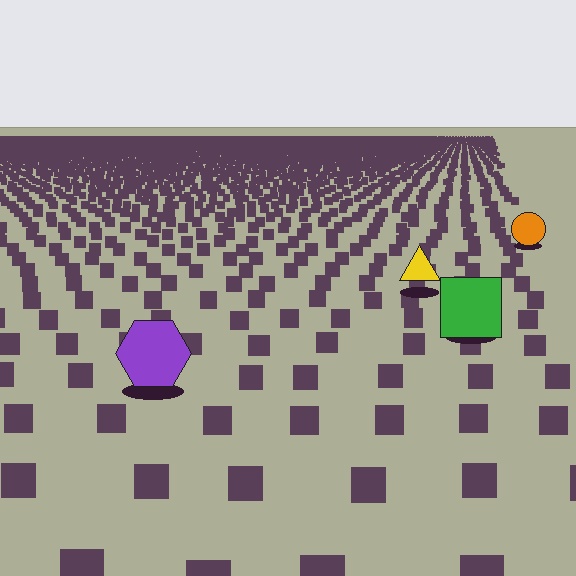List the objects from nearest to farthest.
From nearest to farthest: the purple hexagon, the green square, the yellow triangle, the orange circle.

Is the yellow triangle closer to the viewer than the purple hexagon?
No. The purple hexagon is closer — you can tell from the texture gradient: the ground texture is coarser near it.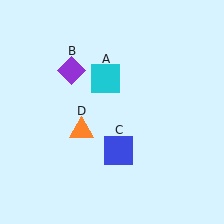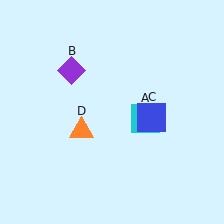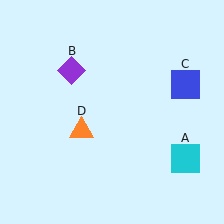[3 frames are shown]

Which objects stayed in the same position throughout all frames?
Purple diamond (object B) and orange triangle (object D) remained stationary.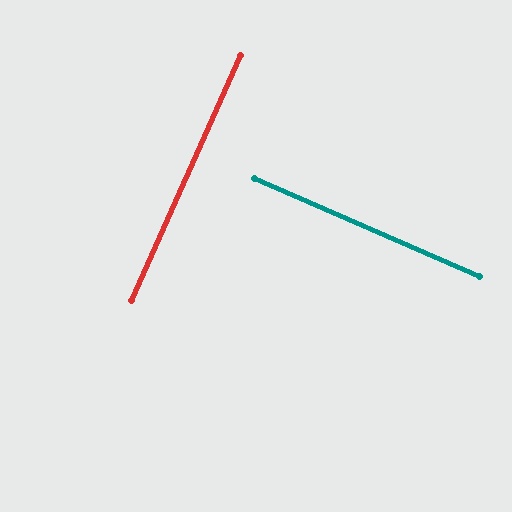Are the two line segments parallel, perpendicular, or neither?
Perpendicular — they meet at approximately 90°.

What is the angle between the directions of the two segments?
Approximately 90 degrees.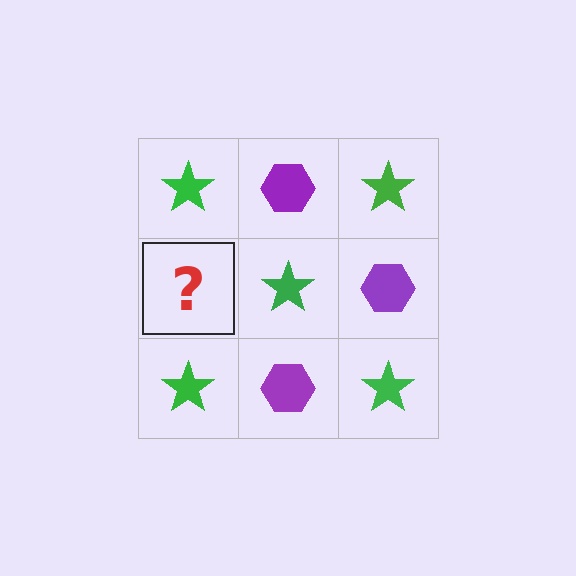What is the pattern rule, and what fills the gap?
The rule is that it alternates green star and purple hexagon in a checkerboard pattern. The gap should be filled with a purple hexagon.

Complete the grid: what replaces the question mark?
The question mark should be replaced with a purple hexagon.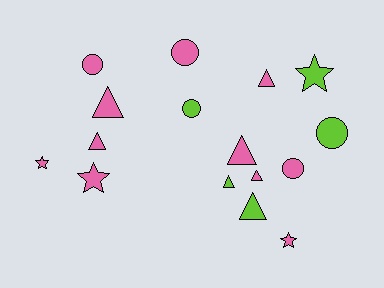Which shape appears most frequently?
Triangle, with 7 objects.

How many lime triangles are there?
There are 2 lime triangles.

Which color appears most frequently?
Pink, with 11 objects.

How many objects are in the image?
There are 16 objects.